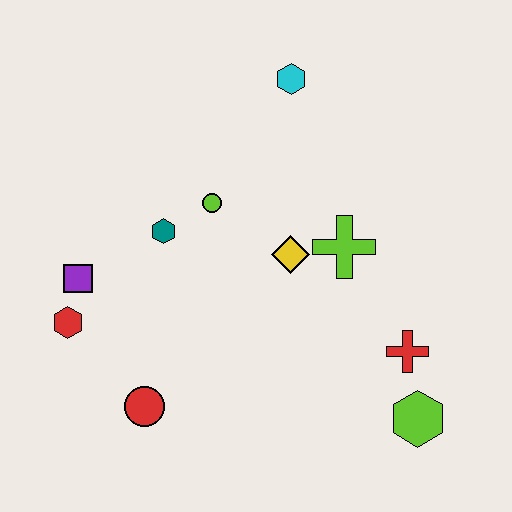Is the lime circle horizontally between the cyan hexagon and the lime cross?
No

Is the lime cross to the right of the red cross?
No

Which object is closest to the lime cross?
The yellow diamond is closest to the lime cross.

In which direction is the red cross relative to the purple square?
The red cross is to the right of the purple square.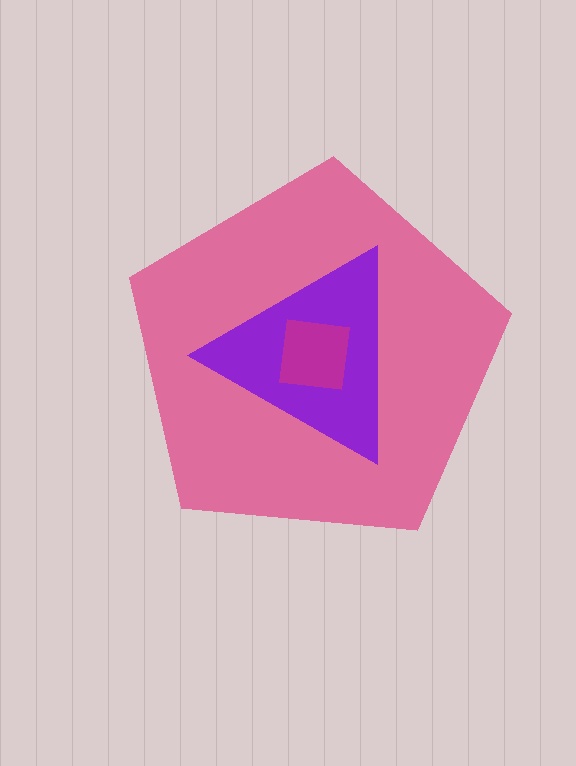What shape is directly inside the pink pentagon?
The purple triangle.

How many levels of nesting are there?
3.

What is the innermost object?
The magenta square.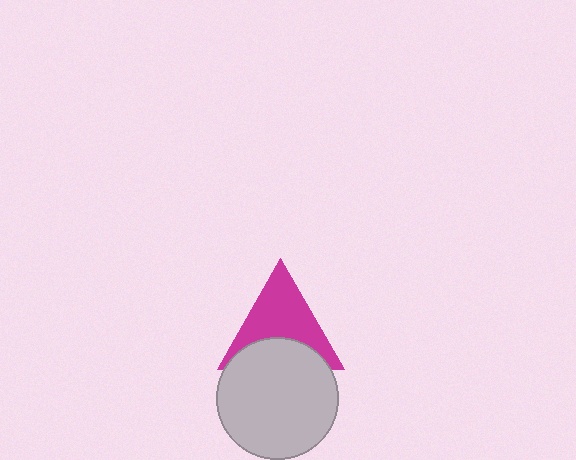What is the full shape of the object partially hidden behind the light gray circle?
The partially hidden object is a magenta triangle.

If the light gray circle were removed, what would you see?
You would see the complete magenta triangle.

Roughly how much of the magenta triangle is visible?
Most of it is visible (roughly 65%).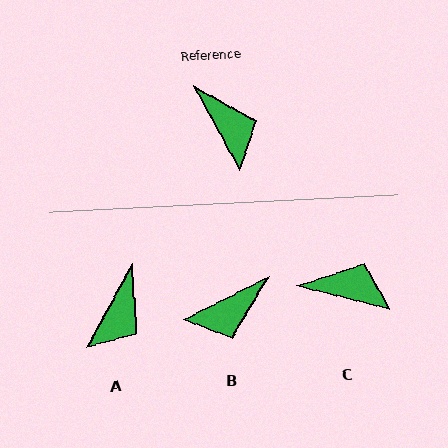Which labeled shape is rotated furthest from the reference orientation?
B, about 91 degrees away.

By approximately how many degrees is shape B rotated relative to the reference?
Approximately 91 degrees clockwise.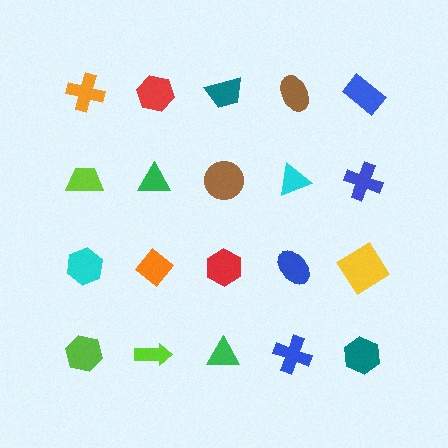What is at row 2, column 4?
A cyan triangle.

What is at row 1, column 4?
A brown ellipse.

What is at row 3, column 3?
A red hexagon.